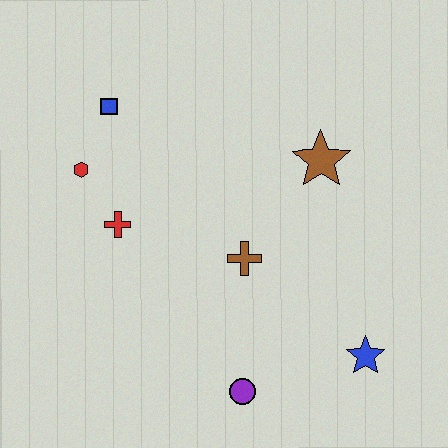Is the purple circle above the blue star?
No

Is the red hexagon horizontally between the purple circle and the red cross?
No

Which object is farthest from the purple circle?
The blue square is farthest from the purple circle.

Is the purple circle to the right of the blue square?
Yes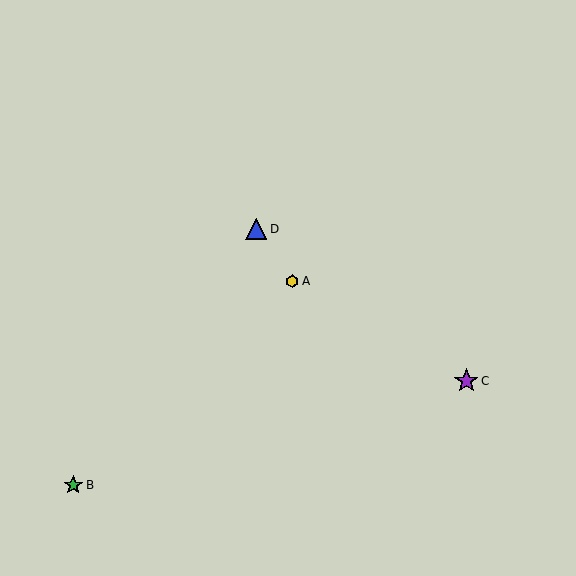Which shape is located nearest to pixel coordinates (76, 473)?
The green star (labeled B) at (73, 485) is nearest to that location.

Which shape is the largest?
The purple star (labeled C) is the largest.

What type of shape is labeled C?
Shape C is a purple star.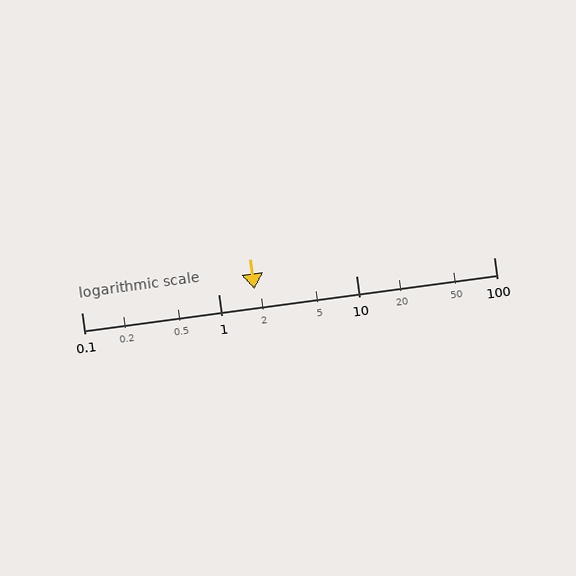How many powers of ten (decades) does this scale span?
The scale spans 3 decades, from 0.1 to 100.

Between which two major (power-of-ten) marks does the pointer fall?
The pointer is between 1 and 10.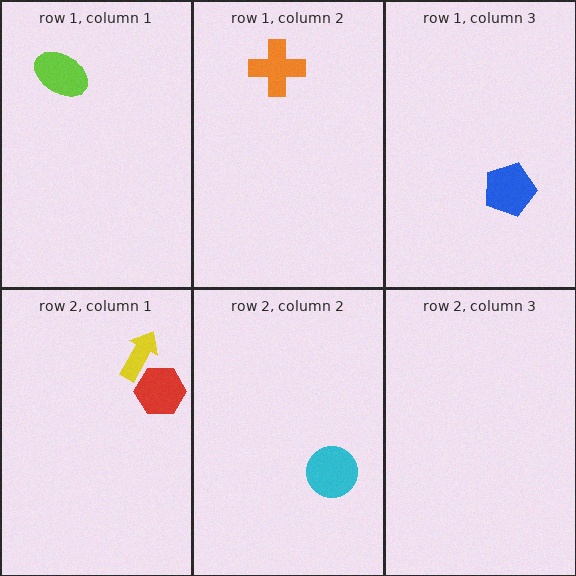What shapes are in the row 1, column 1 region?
The lime ellipse.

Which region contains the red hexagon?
The row 2, column 1 region.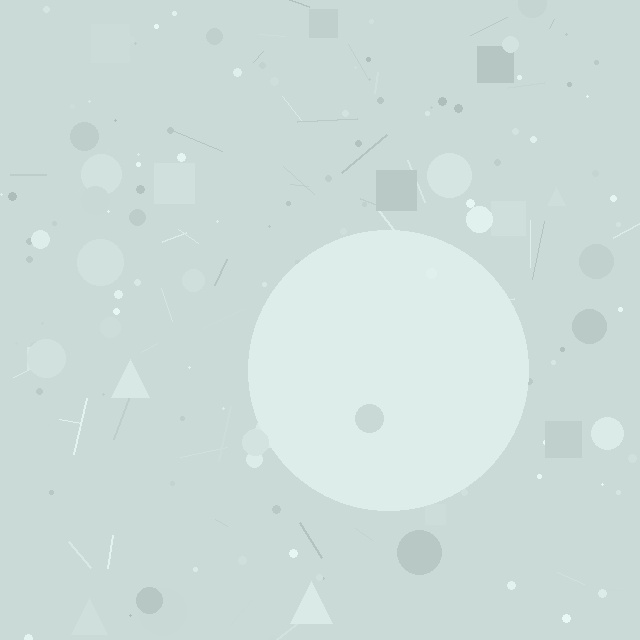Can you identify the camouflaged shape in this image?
The camouflaged shape is a circle.